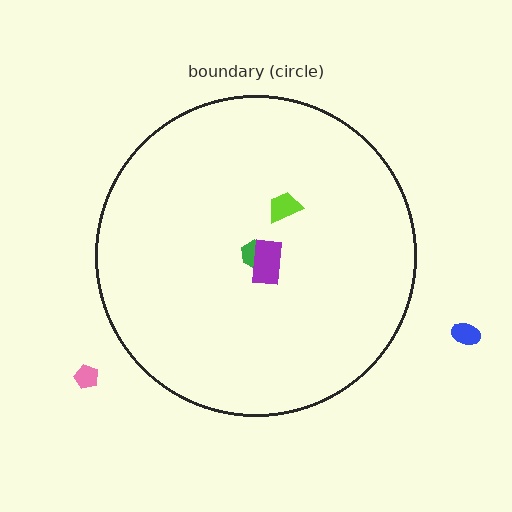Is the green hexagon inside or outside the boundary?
Inside.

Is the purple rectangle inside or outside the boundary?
Inside.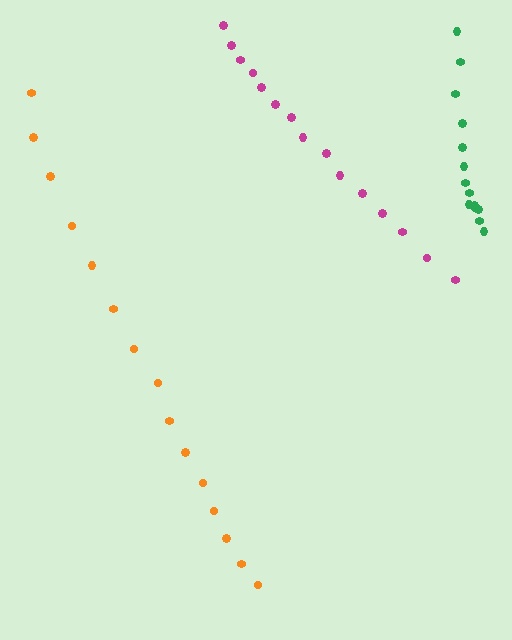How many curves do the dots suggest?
There are 3 distinct paths.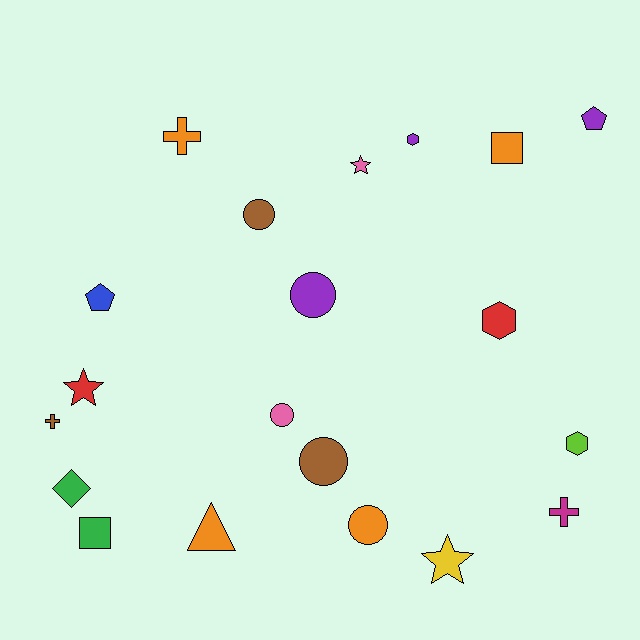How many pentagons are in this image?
There are 2 pentagons.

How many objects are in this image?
There are 20 objects.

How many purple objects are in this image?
There are 3 purple objects.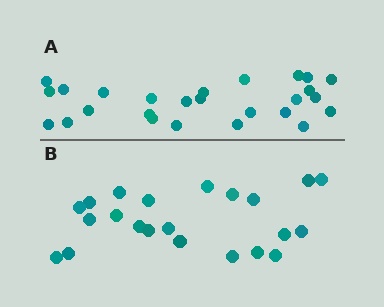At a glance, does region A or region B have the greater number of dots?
Region A (the top region) has more dots.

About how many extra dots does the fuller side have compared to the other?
Region A has about 4 more dots than region B.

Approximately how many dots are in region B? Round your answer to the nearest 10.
About 20 dots. (The exact count is 22, which rounds to 20.)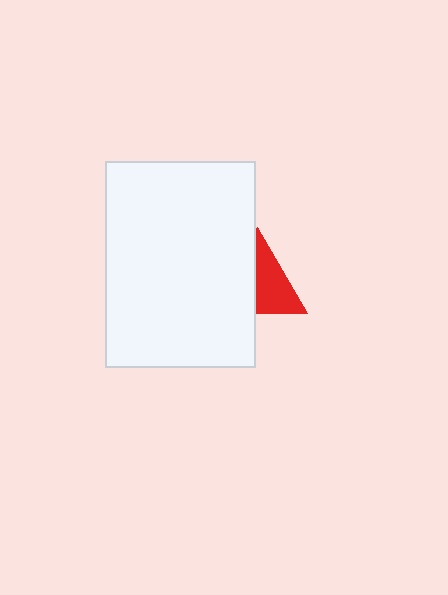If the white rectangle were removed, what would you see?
You would see the complete red triangle.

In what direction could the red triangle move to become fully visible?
The red triangle could move right. That would shift it out from behind the white rectangle entirely.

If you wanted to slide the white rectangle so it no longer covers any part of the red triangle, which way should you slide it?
Slide it left — that is the most direct way to separate the two shapes.